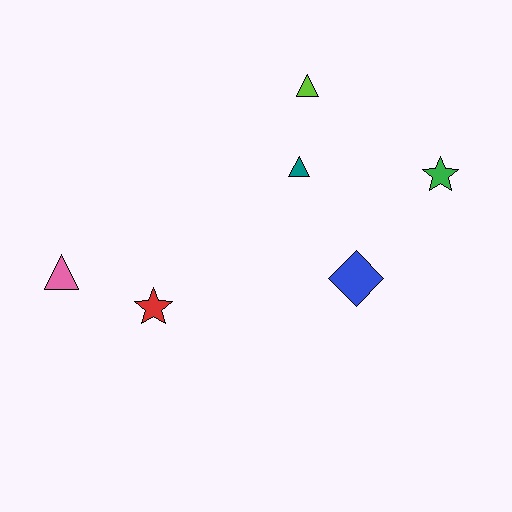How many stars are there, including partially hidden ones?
There are 2 stars.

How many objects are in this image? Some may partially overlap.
There are 6 objects.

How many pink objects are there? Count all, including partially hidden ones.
There is 1 pink object.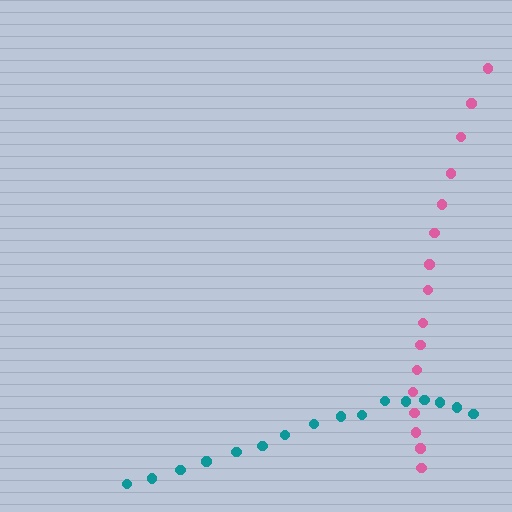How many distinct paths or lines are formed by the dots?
There are 2 distinct paths.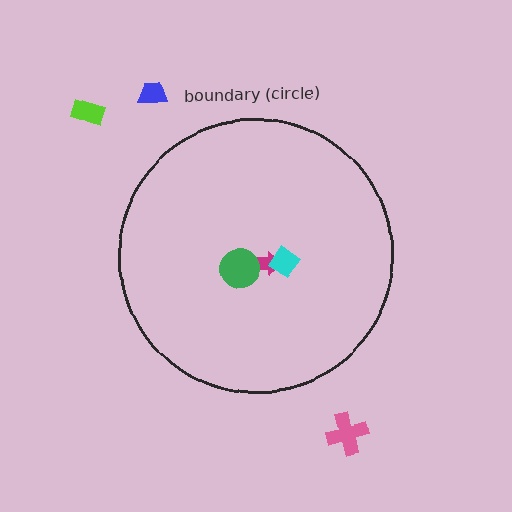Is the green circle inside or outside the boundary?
Inside.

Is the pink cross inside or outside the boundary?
Outside.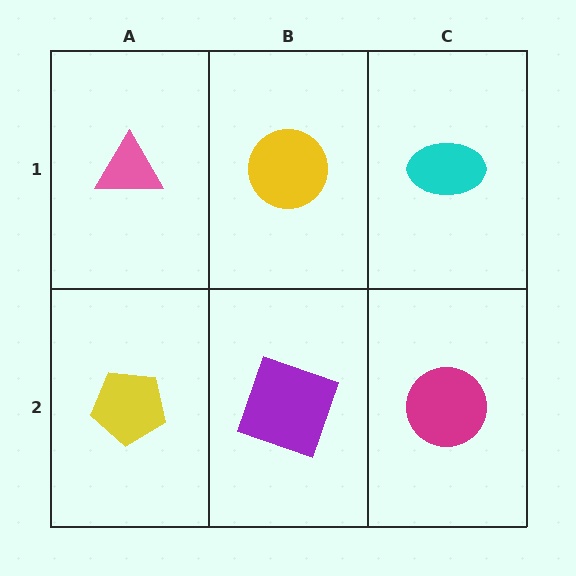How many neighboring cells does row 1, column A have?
2.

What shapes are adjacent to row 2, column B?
A yellow circle (row 1, column B), a yellow pentagon (row 2, column A), a magenta circle (row 2, column C).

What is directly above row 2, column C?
A cyan ellipse.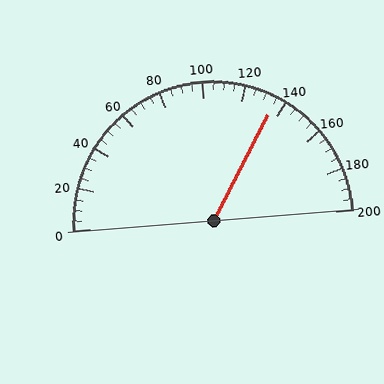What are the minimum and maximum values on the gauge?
The gauge ranges from 0 to 200.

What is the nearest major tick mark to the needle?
The nearest major tick mark is 140.